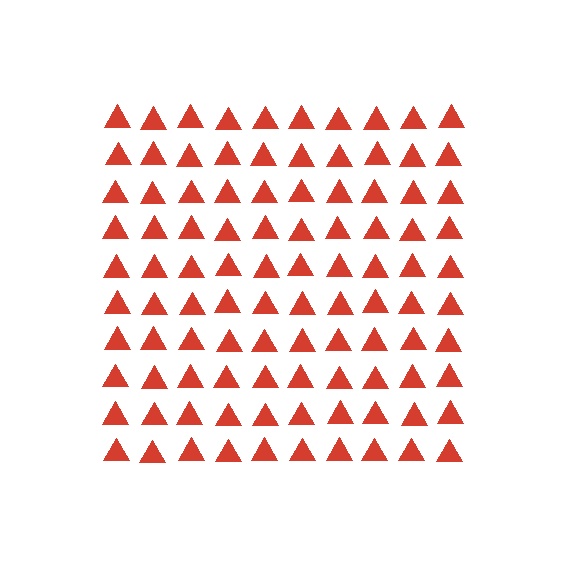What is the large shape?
The large shape is a square.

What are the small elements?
The small elements are triangles.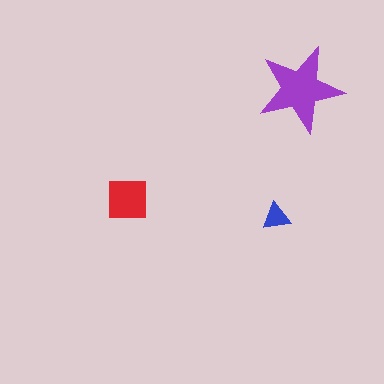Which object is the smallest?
The blue triangle.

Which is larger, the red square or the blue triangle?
The red square.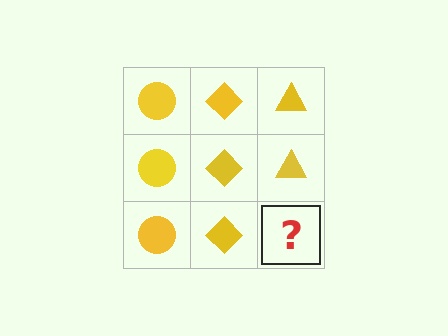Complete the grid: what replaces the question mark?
The question mark should be replaced with a yellow triangle.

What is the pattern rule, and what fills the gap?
The rule is that each column has a consistent shape. The gap should be filled with a yellow triangle.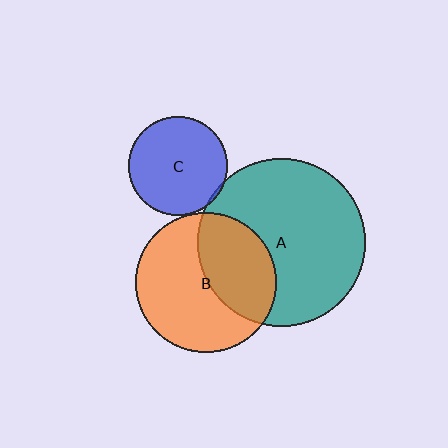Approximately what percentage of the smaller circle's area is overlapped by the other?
Approximately 5%.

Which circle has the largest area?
Circle A (teal).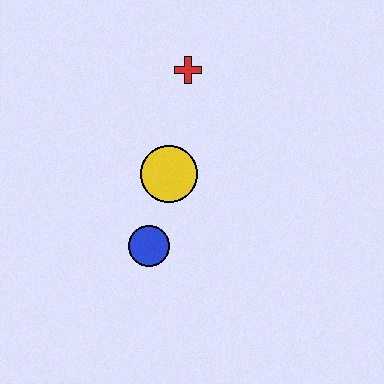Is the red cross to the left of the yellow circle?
No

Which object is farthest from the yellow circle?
The red cross is farthest from the yellow circle.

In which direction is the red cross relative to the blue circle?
The red cross is above the blue circle.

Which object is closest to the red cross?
The yellow circle is closest to the red cross.